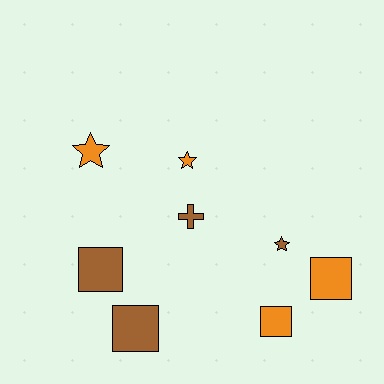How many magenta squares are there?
There are no magenta squares.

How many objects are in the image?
There are 8 objects.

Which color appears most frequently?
Brown, with 4 objects.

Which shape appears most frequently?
Square, with 4 objects.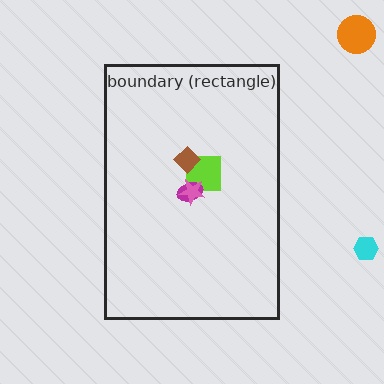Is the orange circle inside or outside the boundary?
Outside.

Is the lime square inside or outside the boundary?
Inside.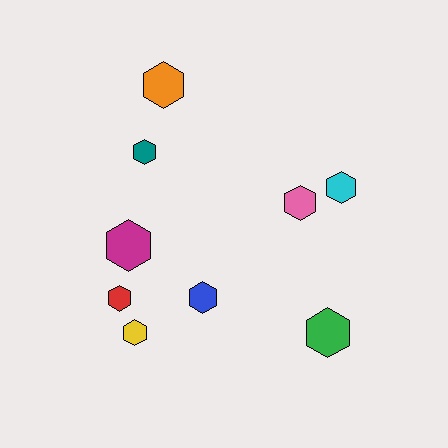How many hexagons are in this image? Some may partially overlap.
There are 9 hexagons.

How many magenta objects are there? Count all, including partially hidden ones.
There is 1 magenta object.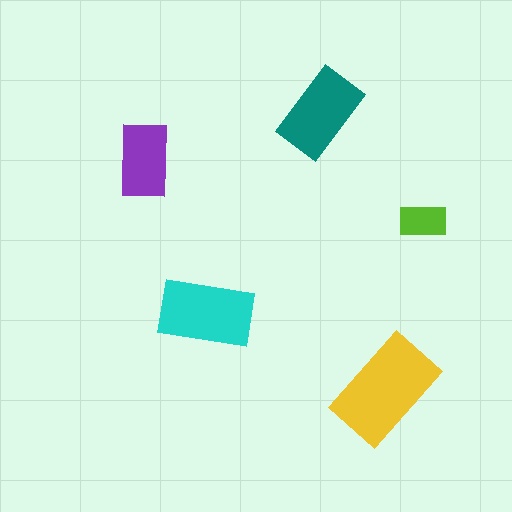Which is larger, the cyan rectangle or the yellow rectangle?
The yellow one.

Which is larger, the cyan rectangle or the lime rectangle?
The cyan one.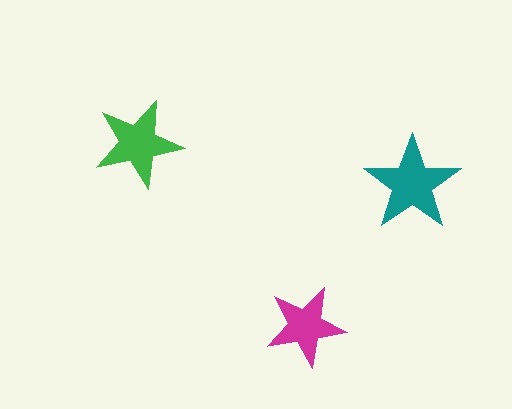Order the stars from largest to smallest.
the teal one, the green one, the magenta one.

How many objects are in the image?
There are 3 objects in the image.